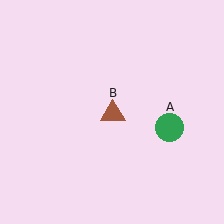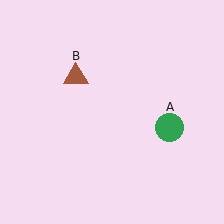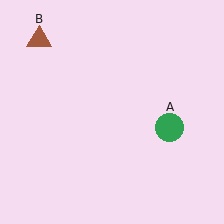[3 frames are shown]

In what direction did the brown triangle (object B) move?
The brown triangle (object B) moved up and to the left.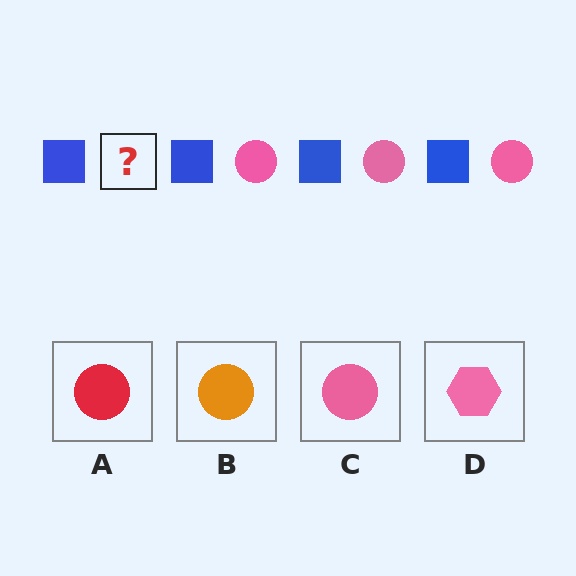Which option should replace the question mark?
Option C.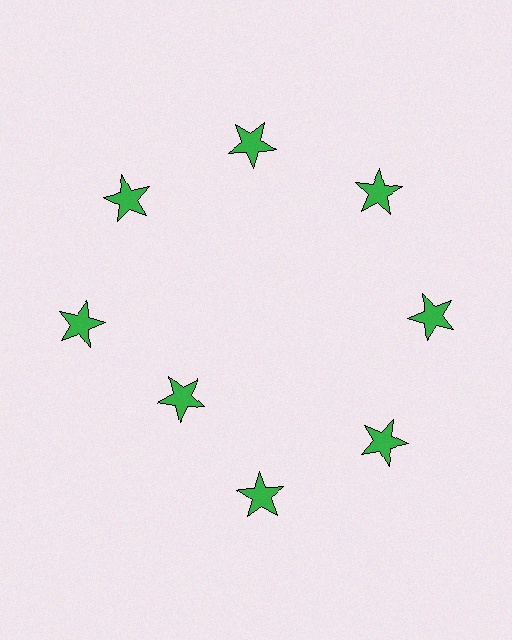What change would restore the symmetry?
The symmetry would be restored by moving it outward, back onto the ring so that all 8 stars sit at equal angles and equal distance from the center.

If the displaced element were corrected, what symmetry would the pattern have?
It would have 8-fold rotational symmetry — the pattern would map onto itself every 45 degrees.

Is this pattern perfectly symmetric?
No. The 8 green stars are arranged in a ring, but one element near the 8 o'clock position is pulled inward toward the center, breaking the 8-fold rotational symmetry.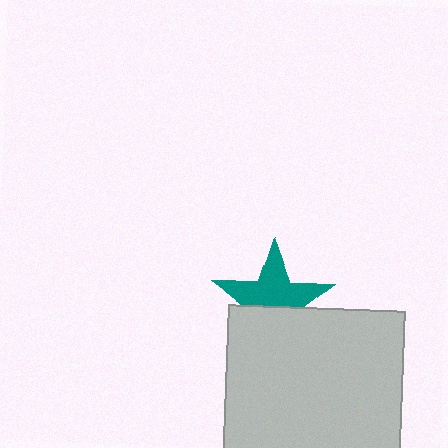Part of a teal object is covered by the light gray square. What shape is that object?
It is a star.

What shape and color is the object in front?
The object in front is a light gray square.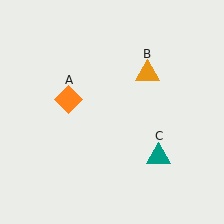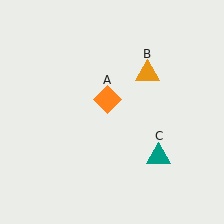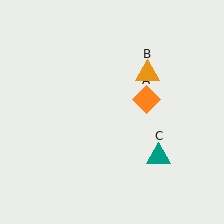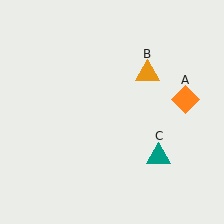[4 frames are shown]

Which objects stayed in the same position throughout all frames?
Orange triangle (object B) and teal triangle (object C) remained stationary.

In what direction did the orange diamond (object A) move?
The orange diamond (object A) moved right.